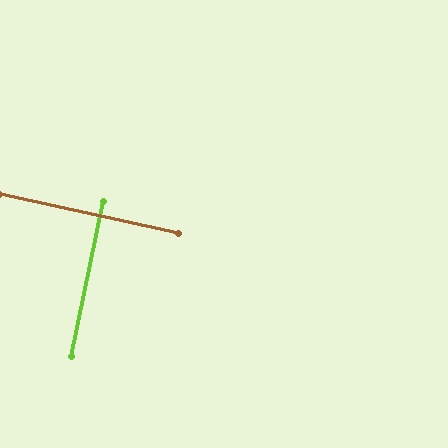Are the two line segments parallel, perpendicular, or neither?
Perpendicular — they meet at approximately 89°.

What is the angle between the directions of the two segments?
Approximately 89 degrees.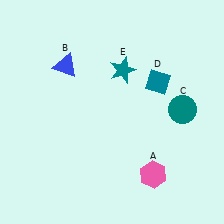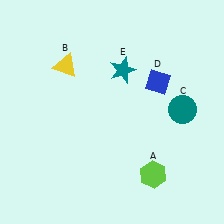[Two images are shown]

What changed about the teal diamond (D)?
In Image 1, D is teal. In Image 2, it changed to blue.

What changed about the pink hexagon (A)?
In Image 1, A is pink. In Image 2, it changed to lime.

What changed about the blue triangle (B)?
In Image 1, B is blue. In Image 2, it changed to yellow.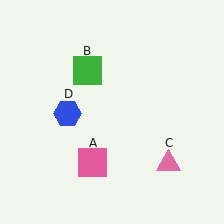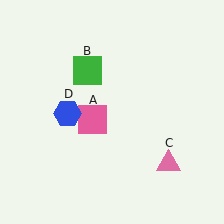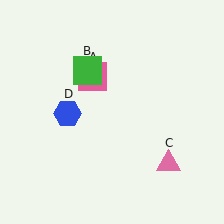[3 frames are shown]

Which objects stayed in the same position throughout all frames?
Green square (object B) and pink triangle (object C) and blue hexagon (object D) remained stationary.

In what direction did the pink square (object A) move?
The pink square (object A) moved up.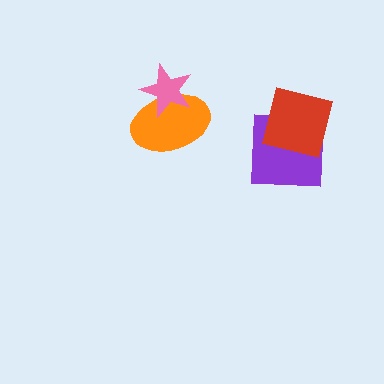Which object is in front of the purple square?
The red square is in front of the purple square.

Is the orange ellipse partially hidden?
Yes, it is partially covered by another shape.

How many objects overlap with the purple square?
1 object overlaps with the purple square.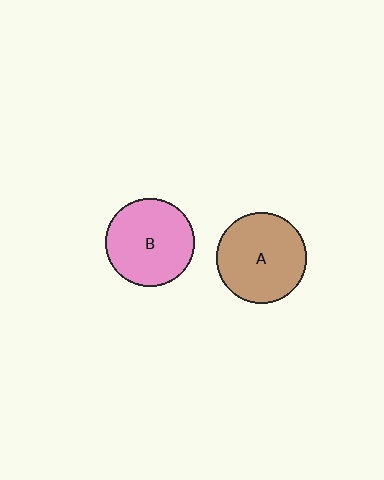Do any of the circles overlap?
No, none of the circles overlap.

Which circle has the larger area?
Circle A (brown).